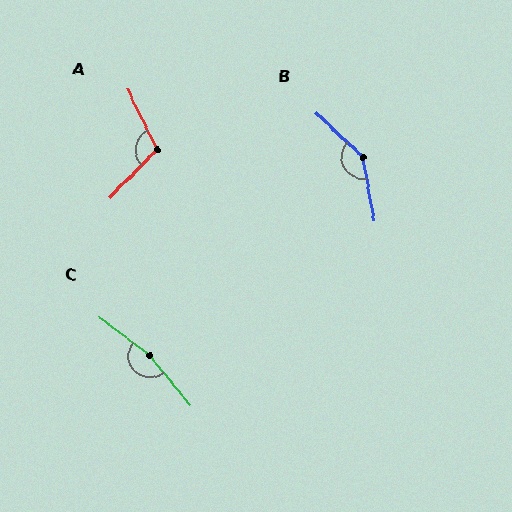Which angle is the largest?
C, at approximately 166 degrees.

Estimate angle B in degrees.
Approximately 143 degrees.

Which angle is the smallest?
A, at approximately 110 degrees.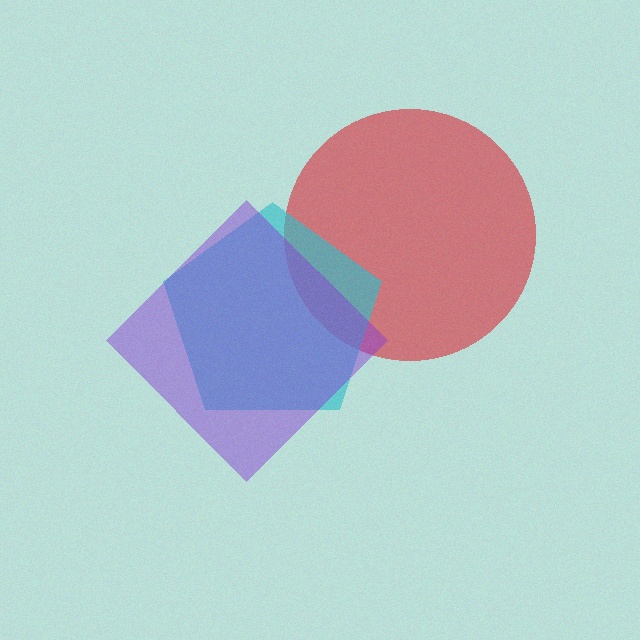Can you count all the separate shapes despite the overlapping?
Yes, there are 3 separate shapes.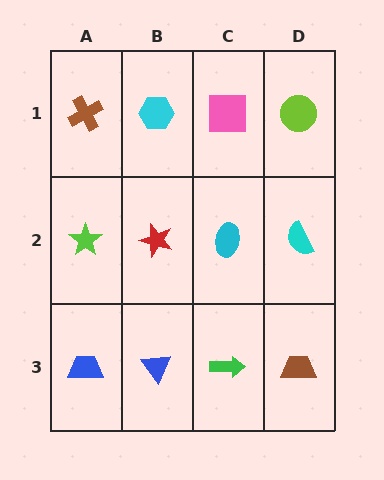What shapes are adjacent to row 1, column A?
A lime star (row 2, column A), a cyan hexagon (row 1, column B).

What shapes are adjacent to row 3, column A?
A lime star (row 2, column A), a blue triangle (row 3, column B).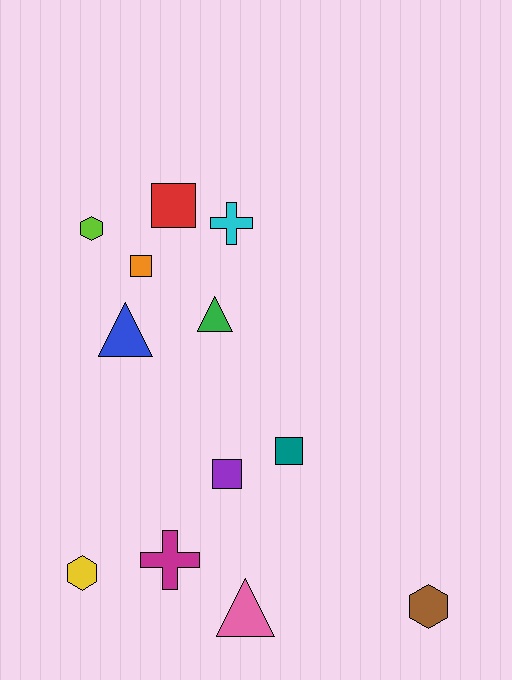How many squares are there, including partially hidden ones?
There are 4 squares.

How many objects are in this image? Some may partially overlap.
There are 12 objects.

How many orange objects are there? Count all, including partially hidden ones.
There is 1 orange object.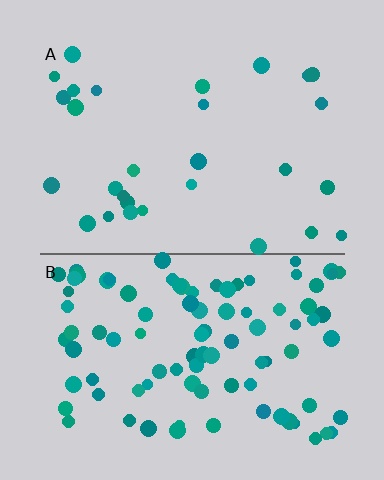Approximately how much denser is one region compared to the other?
Approximately 3.3× — region B over region A.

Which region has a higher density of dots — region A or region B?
B (the bottom).